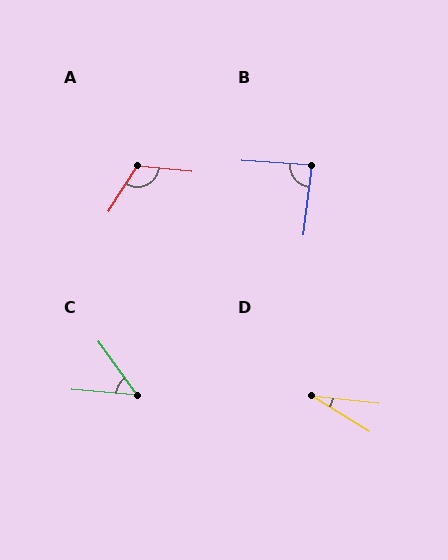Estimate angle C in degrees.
Approximately 49 degrees.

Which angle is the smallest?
D, at approximately 25 degrees.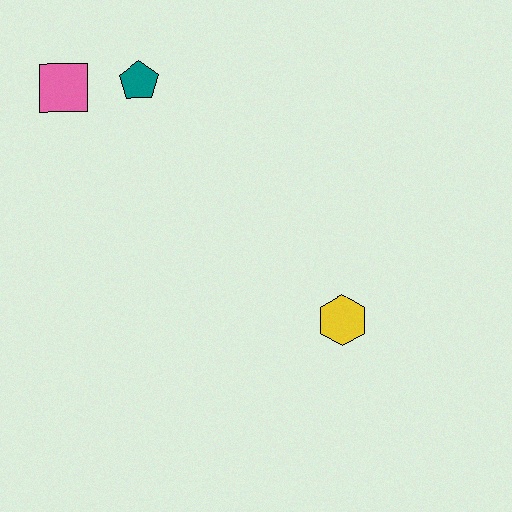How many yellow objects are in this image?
There is 1 yellow object.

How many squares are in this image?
There is 1 square.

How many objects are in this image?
There are 3 objects.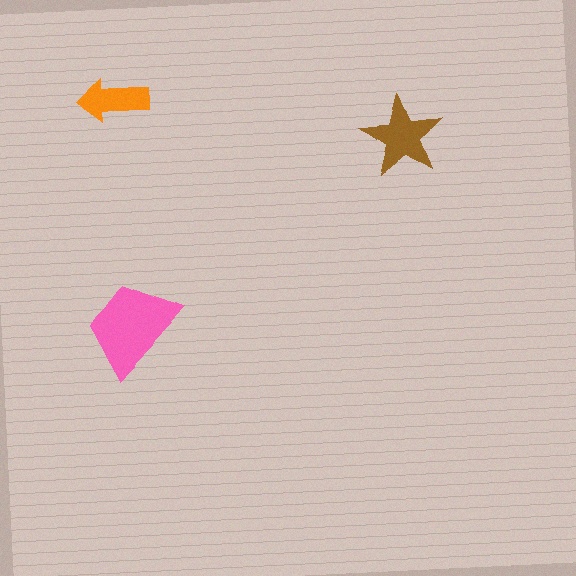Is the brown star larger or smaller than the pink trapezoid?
Smaller.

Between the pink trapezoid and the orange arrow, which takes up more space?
The pink trapezoid.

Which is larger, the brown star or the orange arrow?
The brown star.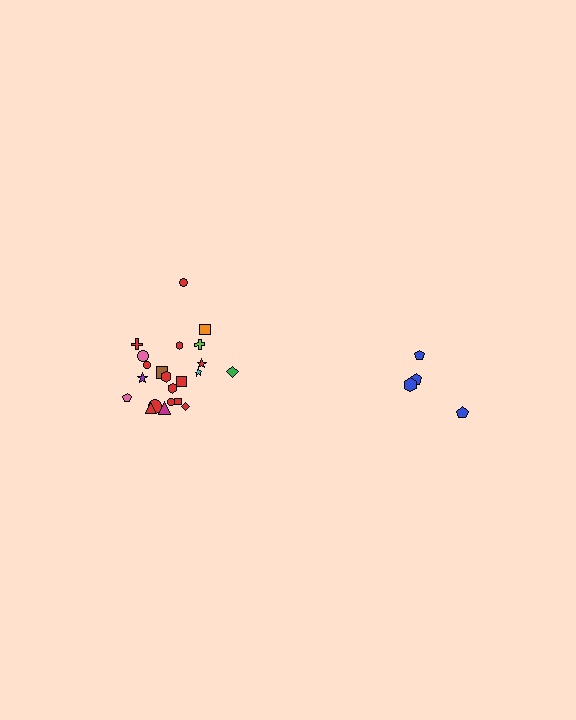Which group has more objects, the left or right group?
The left group.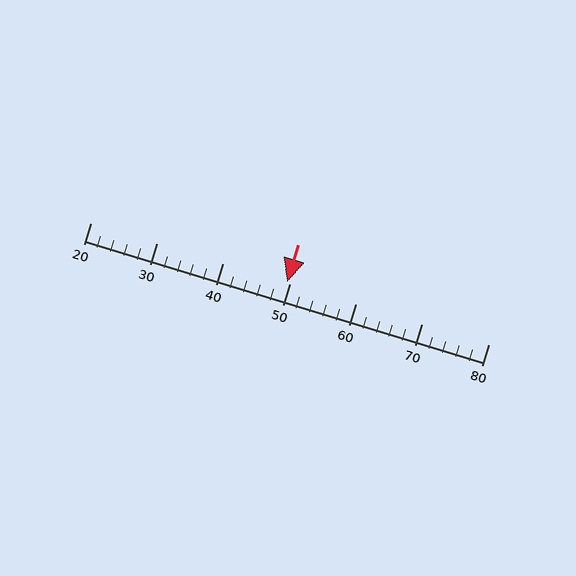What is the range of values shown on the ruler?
The ruler shows values from 20 to 80.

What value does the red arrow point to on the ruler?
The red arrow points to approximately 50.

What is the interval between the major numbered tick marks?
The major tick marks are spaced 10 units apart.